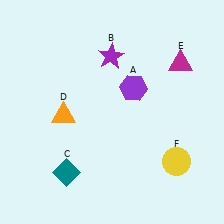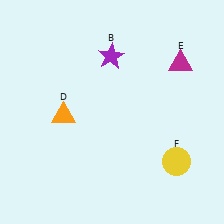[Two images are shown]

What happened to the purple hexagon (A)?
The purple hexagon (A) was removed in Image 2. It was in the top-right area of Image 1.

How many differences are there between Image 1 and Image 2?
There are 2 differences between the two images.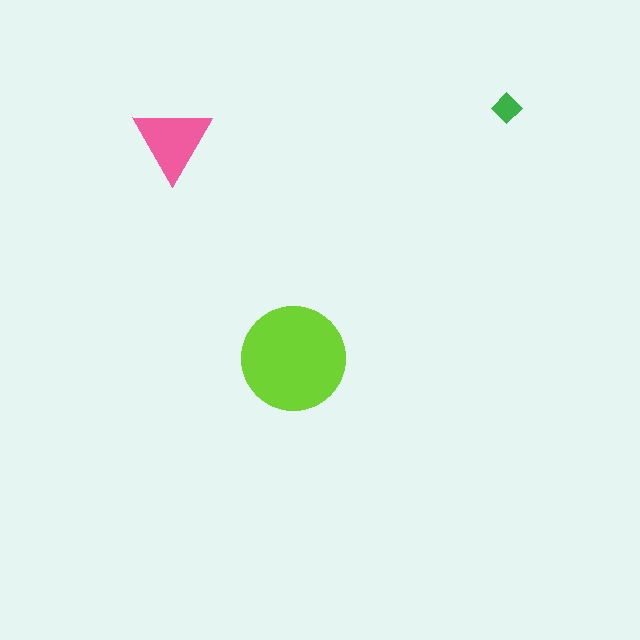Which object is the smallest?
The green diamond.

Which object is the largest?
The lime circle.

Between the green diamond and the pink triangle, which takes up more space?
The pink triangle.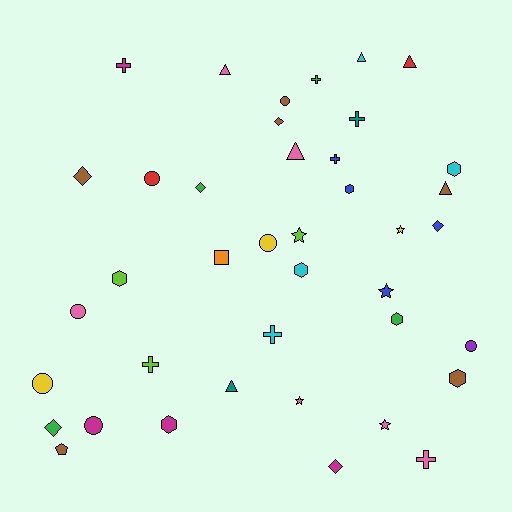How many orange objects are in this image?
There is 1 orange object.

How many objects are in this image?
There are 40 objects.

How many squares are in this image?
There is 1 square.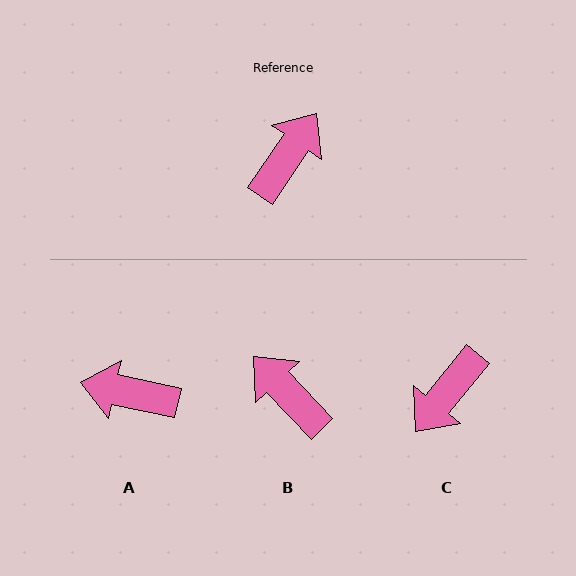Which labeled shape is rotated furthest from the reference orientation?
C, about 176 degrees away.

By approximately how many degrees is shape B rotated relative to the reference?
Approximately 77 degrees counter-clockwise.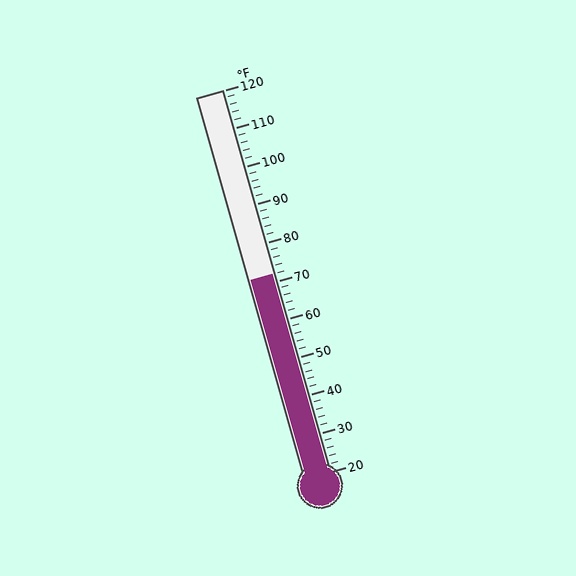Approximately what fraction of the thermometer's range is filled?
The thermometer is filled to approximately 50% of its range.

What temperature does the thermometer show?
The thermometer shows approximately 72°F.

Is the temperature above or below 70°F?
The temperature is above 70°F.